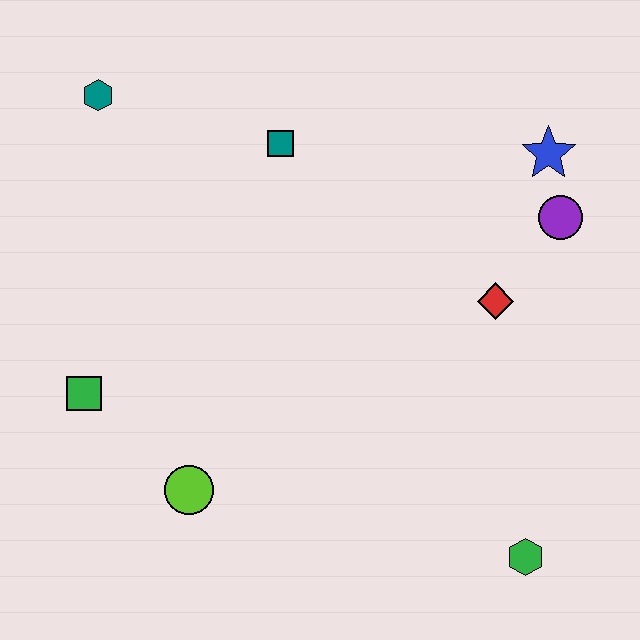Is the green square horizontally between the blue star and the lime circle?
No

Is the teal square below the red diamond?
No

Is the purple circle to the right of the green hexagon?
Yes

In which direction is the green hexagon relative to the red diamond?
The green hexagon is below the red diamond.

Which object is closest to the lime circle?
The green square is closest to the lime circle.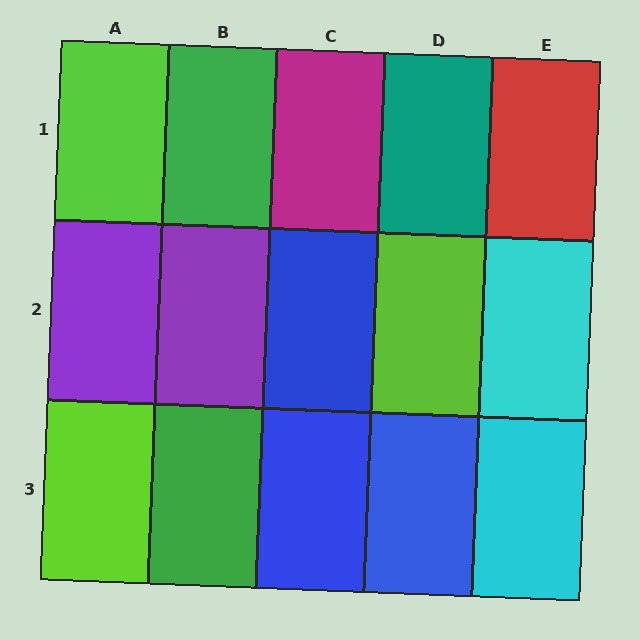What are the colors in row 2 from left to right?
Purple, purple, blue, lime, cyan.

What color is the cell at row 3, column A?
Lime.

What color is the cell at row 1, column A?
Lime.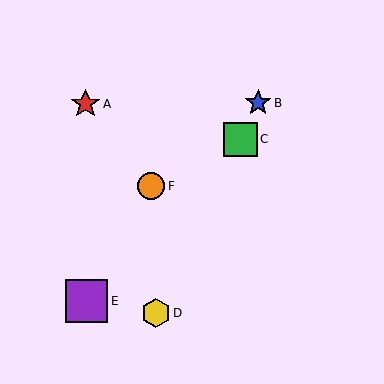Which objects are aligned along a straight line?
Objects B, C, D are aligned along a straight line.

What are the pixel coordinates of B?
Object B is at (258, 103).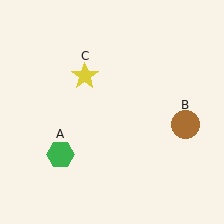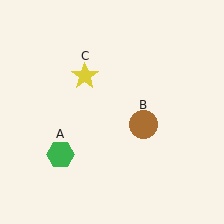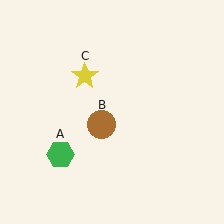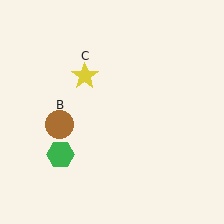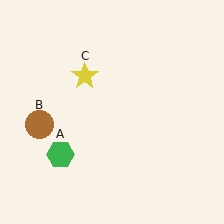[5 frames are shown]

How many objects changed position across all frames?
1 object changed position: brown circle (object B).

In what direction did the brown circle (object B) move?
The brown circle (object B) moved left.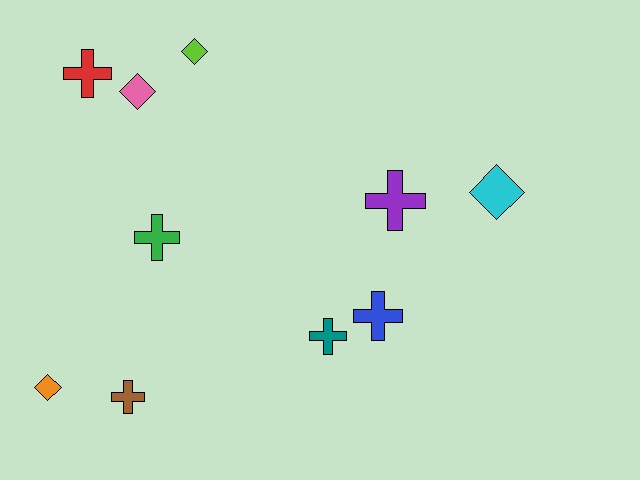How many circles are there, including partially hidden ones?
There are no circles.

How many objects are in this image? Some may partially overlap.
There are 10 objects.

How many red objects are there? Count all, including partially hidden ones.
There is 1 red object.